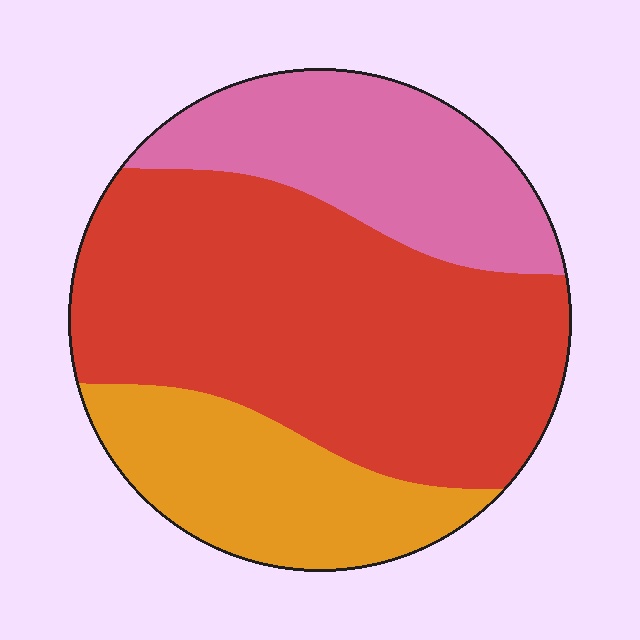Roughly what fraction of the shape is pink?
Pink covers about 25% of the shape.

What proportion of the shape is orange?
Orange covers about 20% of the shape.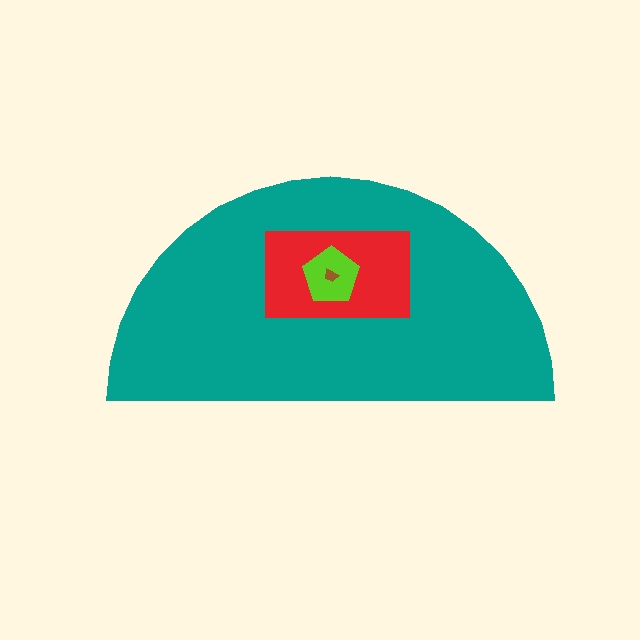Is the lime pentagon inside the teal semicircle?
Yes.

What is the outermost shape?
The teal semicircle.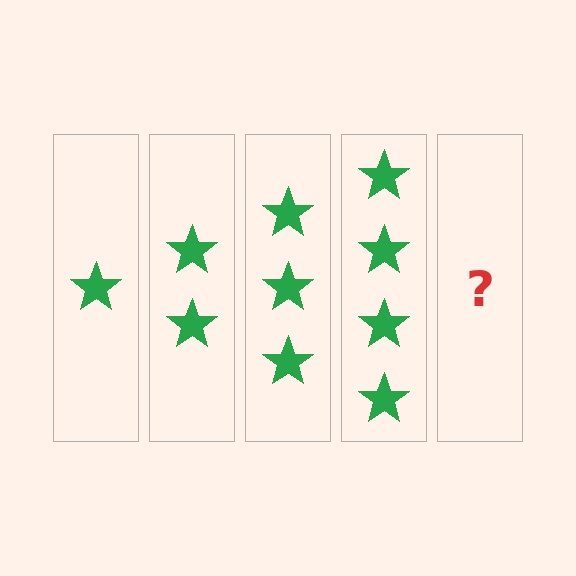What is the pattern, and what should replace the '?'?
The pattern is that each step adds one more star. The '?' should be 5 stars.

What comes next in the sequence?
The next element should be 5 stars.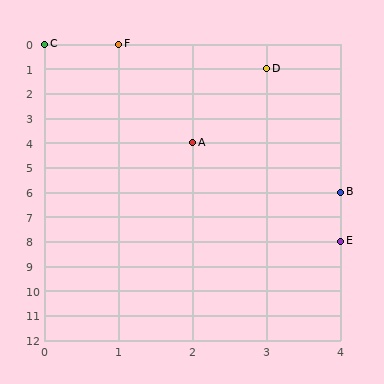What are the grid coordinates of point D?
Point D is at grid coordinates (3, 1).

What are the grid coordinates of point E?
Point E is at grid coordinates (4, 8).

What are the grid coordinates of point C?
Point C is at grid coordinates (0, 0).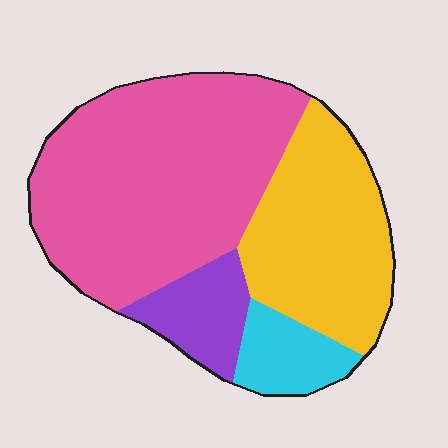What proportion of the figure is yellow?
Yellow covers roughly 30% of the figure.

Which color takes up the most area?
Pink, at roughly 50%.